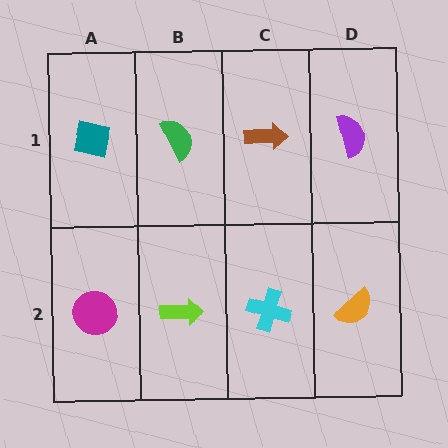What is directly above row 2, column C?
A brown arrow.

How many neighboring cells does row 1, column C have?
3.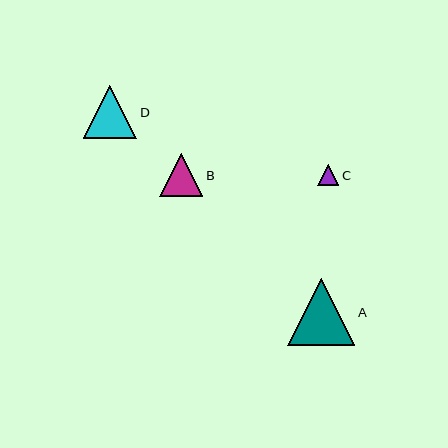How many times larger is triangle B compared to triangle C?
Triangle B is approximately 2.1 times the size of triangle C.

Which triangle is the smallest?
Triangle C is the smallest with a size of approximately 21 pixels.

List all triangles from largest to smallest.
From largest to smallest: A, D, B, C.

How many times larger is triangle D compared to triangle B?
Triangle D is approximately 1.2 times the size of triangle B.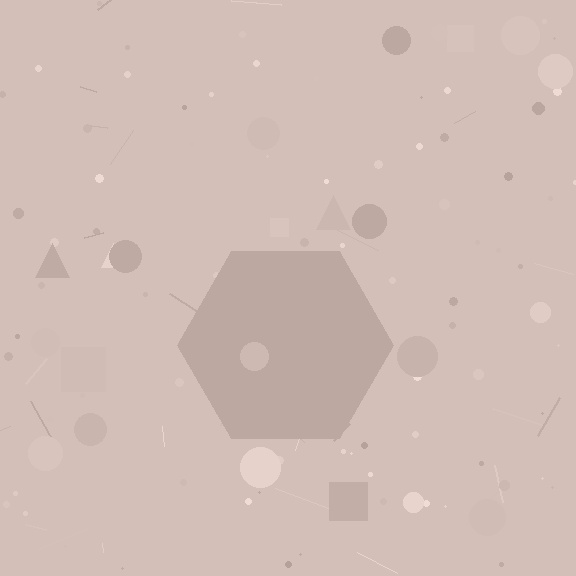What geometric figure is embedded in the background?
A hexagon is embedded in the background.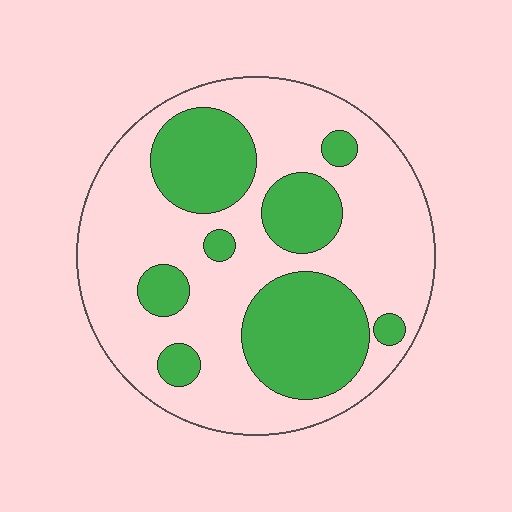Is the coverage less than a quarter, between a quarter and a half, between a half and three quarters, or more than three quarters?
Between a quarter and a half.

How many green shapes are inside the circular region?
8.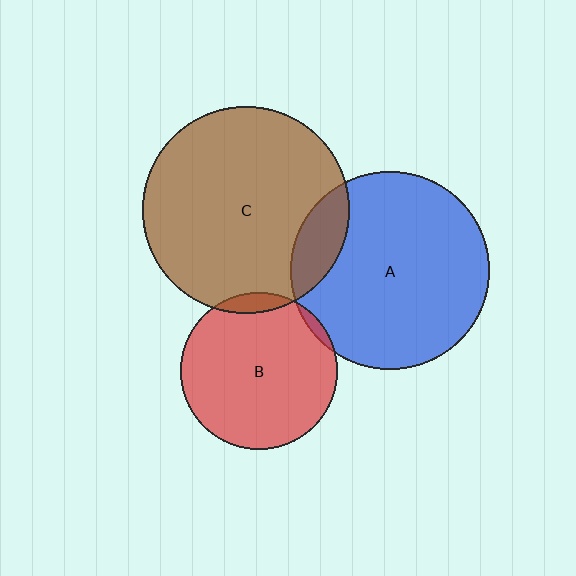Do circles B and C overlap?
Yes.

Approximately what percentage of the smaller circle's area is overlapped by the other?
Approximately 5%.